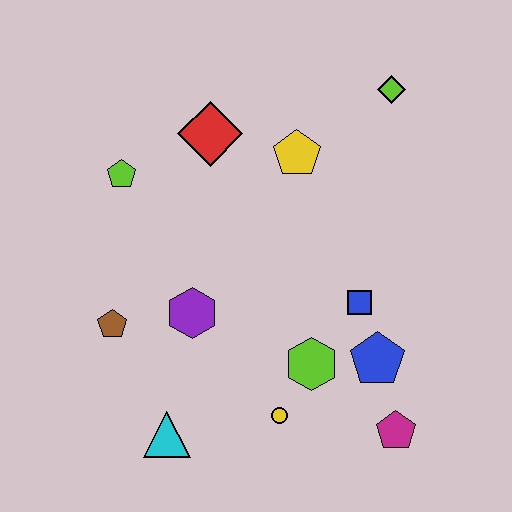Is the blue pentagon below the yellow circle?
No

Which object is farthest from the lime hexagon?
The lime diamond is farthest from the lime hexagon.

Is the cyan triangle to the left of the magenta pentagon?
Yes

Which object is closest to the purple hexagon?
The brown pentagon is closest to the purple hexagon.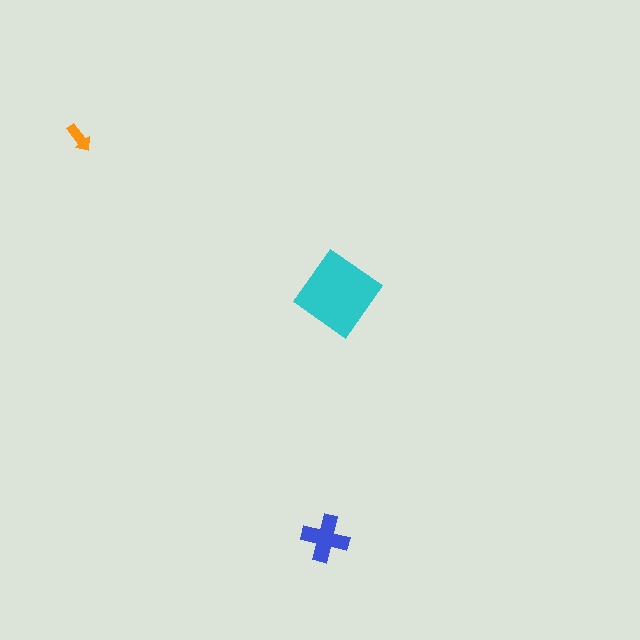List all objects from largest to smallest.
The cyan diamond, the blue cross, the orange arrow.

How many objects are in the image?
There are 3 objects in the image.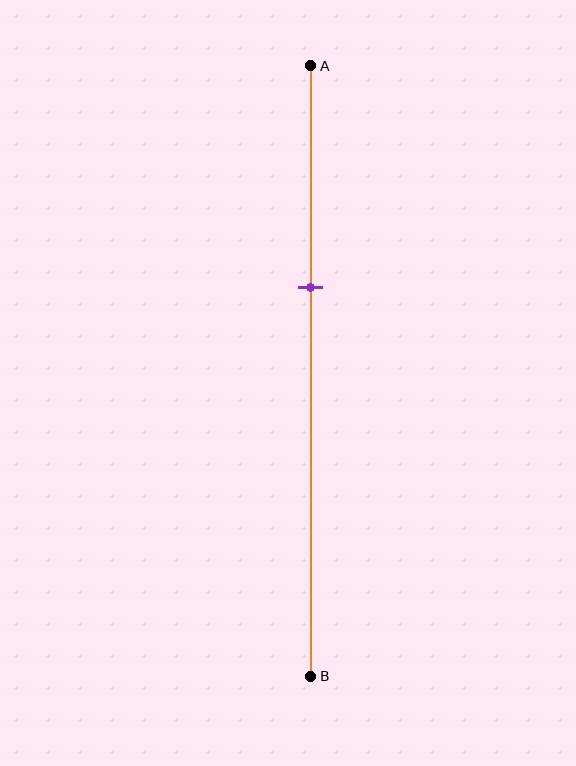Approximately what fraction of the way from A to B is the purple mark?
The purple mark is approximately 35% of the way from A to B.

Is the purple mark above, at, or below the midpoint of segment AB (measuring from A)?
The purple mark is above the midpoint of segment AB.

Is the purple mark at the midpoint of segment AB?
No, the mark is at about 35% from A, not at the 50% midpoint.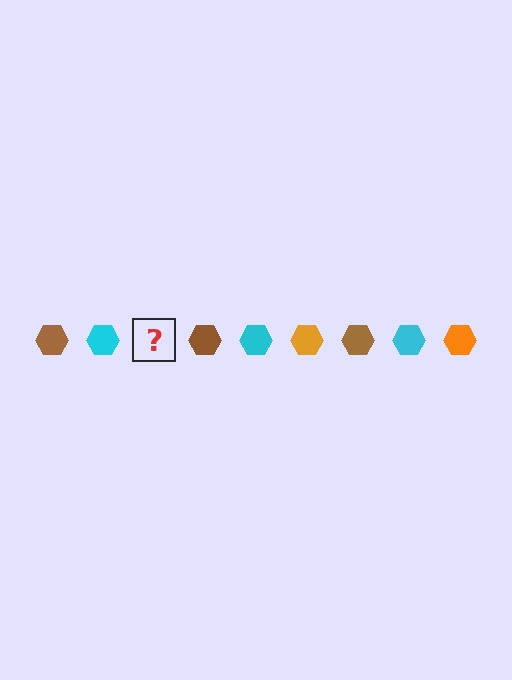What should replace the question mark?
The question mark should be replaced with an orange hexagon.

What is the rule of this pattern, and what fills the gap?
The rule is that the pattern cycles through brown, cyan, orange hexagons. The gap should be filled with an orange hexagon.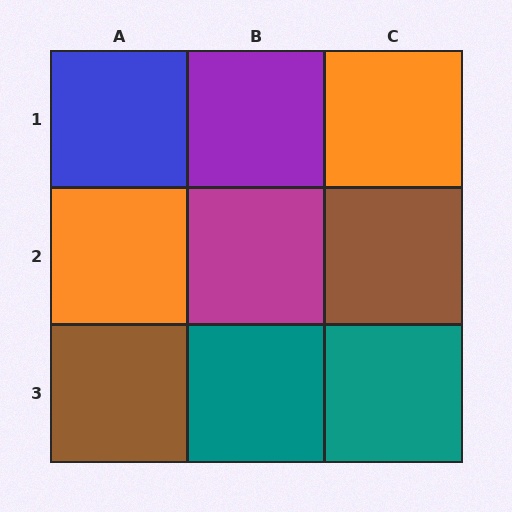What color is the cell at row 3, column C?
Teal.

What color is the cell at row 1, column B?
Purple.